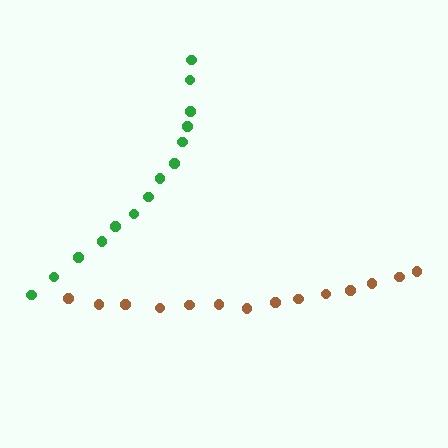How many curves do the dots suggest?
There are 2 distinct paths.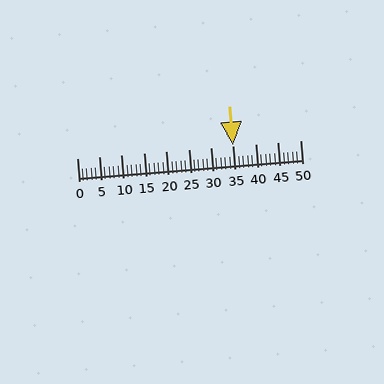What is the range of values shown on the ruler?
The ruler shows values from 0 to 50.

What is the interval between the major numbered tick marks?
The major tick marks are spaced 5 units apart.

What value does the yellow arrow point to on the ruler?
The yellow arrow points to approximately 35.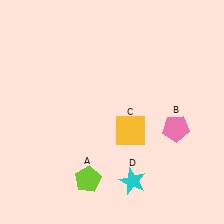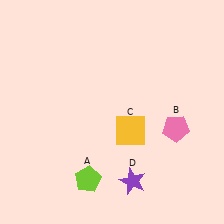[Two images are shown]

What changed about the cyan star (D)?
In Image 1, D is cyan. In Image 2, it changed to purple.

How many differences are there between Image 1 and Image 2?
There is 1 difference between the two images.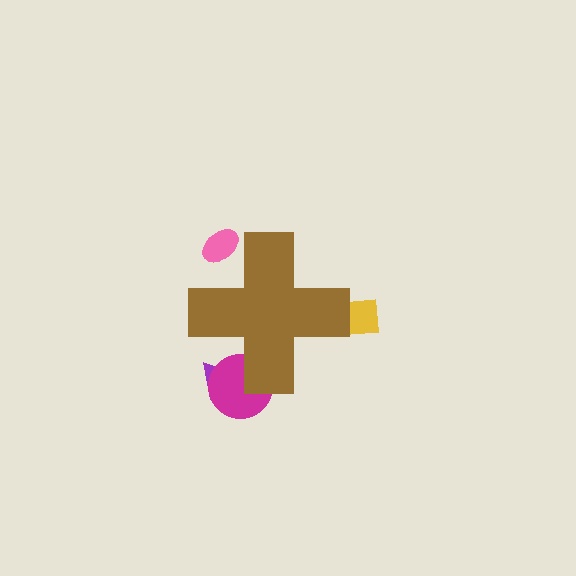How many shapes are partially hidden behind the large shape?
4 shapes are partially hidden.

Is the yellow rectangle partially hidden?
Yes, the yellow rectangle is partially hidden behind the brown cross.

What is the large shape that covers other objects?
A brown cross.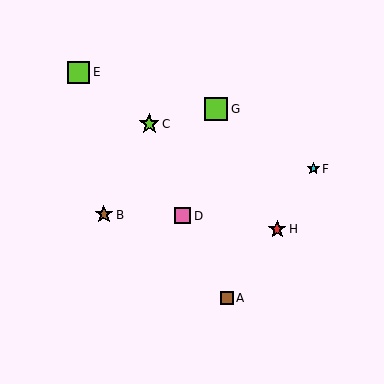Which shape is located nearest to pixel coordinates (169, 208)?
The pink square (labeled D) at (183, 216) is nearest to that location.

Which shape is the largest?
The lime square (labeled G) is the largest.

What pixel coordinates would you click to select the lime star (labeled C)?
Click at (149, 124) to select the lime star C.